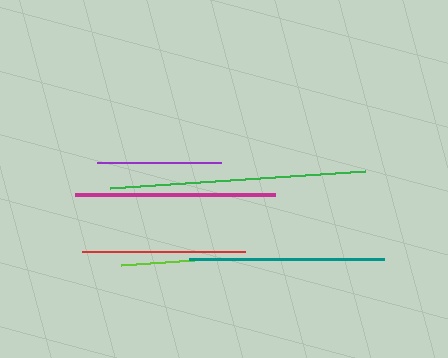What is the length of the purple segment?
The purple segment is approximately 124 pixels long.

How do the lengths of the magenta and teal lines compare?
The magenta and teal lines are approximately the same length.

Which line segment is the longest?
The green line is the longest at approximately 256 pixels.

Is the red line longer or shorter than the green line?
The green line is longer than the red line.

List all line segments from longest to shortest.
From longest to shortest: green, magenta, teal, red, purple, lime.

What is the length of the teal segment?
The teal segment is approximately 195 pixels long.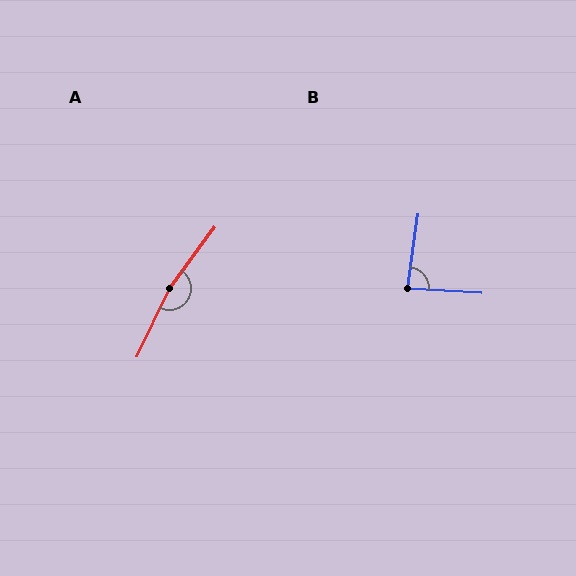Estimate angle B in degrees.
Approximately 85 degrees.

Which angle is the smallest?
B, at approximately 85 degrees.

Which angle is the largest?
A, at approximately 168 degrees.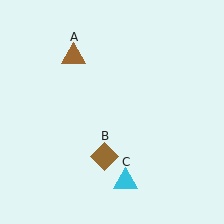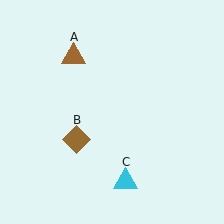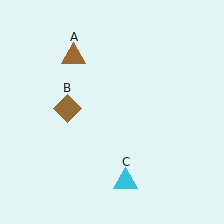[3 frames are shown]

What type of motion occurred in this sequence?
The brown diamond (object B) rotated clockwise around the center of the scene.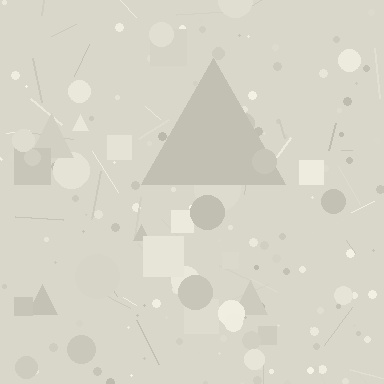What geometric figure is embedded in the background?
A triangle is embedded in the background.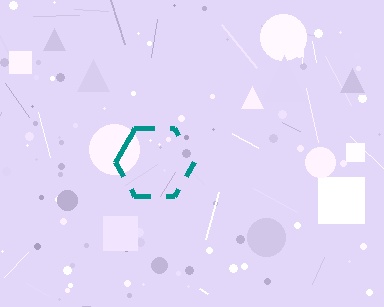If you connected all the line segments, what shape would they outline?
They would outline a hexagon.